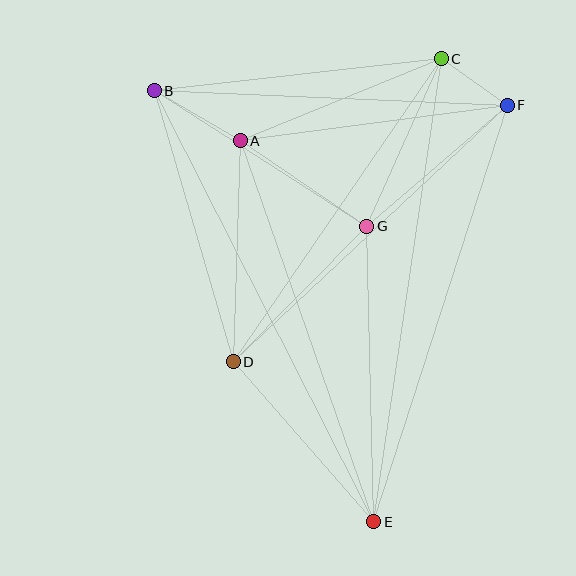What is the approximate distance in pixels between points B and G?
The distance between B and G is approximately 252 pixels.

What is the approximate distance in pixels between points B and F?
The distance between B and F is approximately 353 pixels.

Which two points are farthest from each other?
Points B and E are farthest from each other.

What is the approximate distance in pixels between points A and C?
The distance between A and C is approximately 217 pixels.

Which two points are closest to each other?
Points C and F are closest to each other.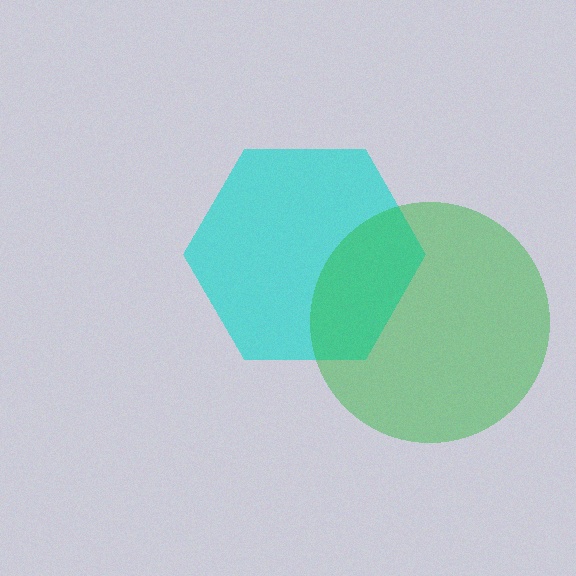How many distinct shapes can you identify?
There are 2 distinct shapes: a cyan hexagon, a green circle.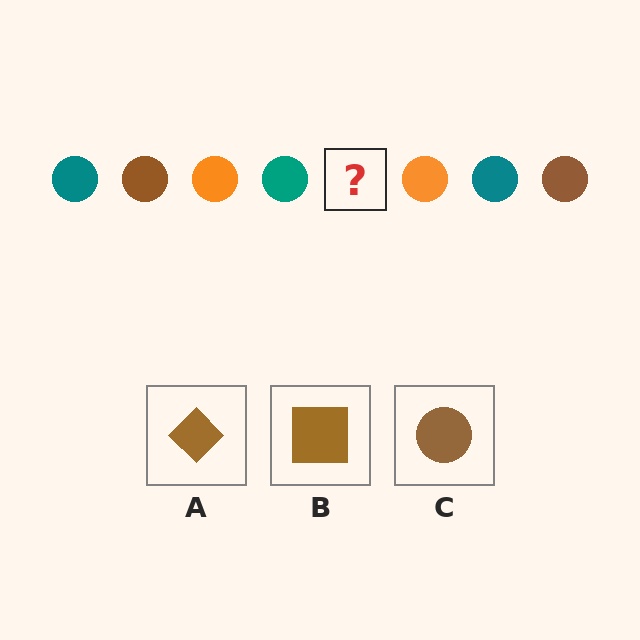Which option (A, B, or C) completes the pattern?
C.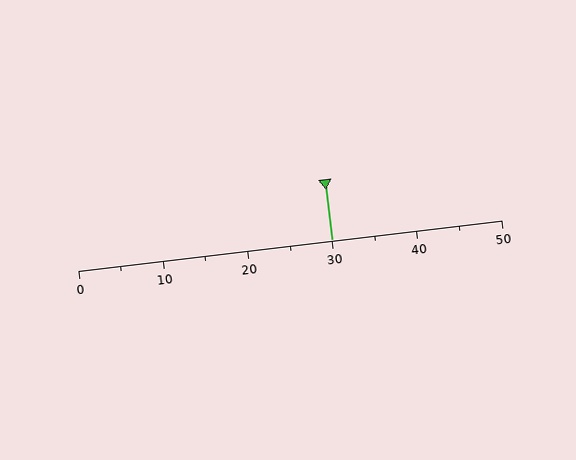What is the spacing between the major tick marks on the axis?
The major ticks are spaced 10 apart.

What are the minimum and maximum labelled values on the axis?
The axis runs from 0 to 50.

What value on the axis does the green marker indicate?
The marker indicates approximately 30.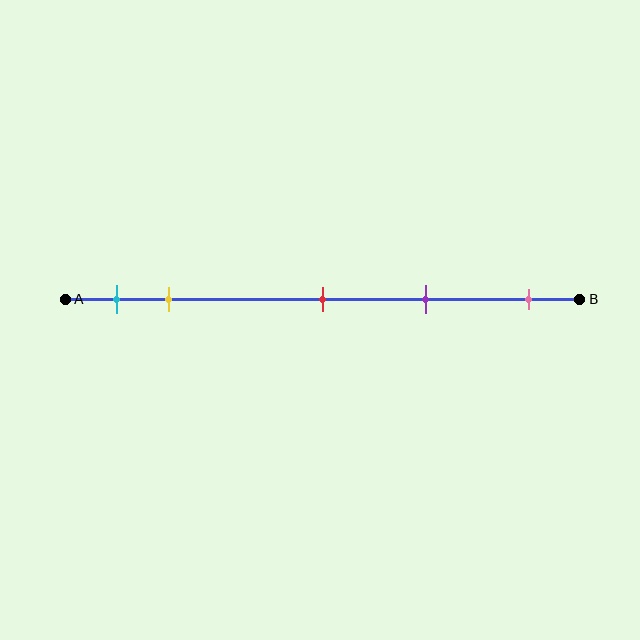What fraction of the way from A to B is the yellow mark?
The yellow mark is approximately 20% (0.2) of the way from A to B.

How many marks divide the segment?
There are 5 marks dividing the segment.